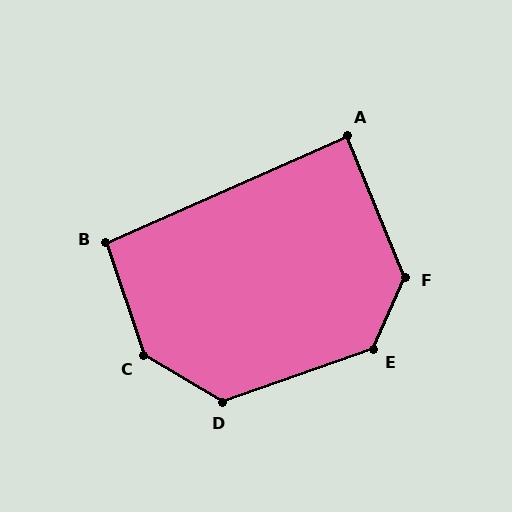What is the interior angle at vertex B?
Approximately 96 degrees (obtuse).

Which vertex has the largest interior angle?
C, at approximately 139 degrees.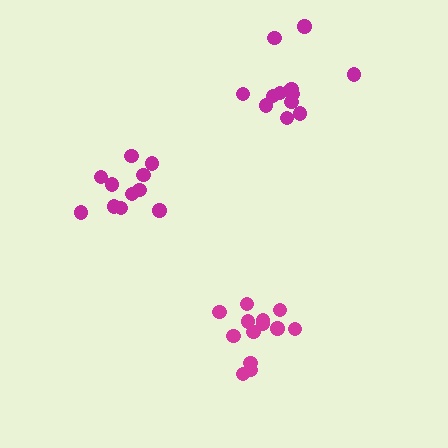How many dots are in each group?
Group 1: 11 dots, Group 2: 14 dots, Group 3: 13 dots (38 total).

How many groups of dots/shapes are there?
There are 3 groups.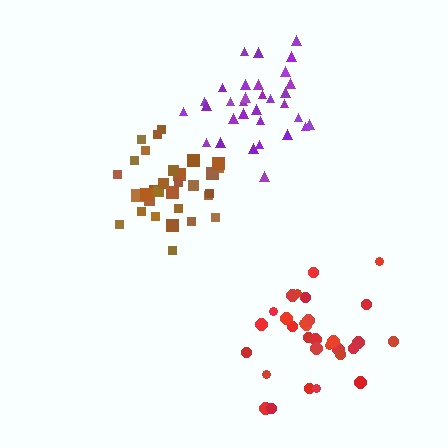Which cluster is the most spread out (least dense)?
Red.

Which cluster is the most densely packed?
Brown.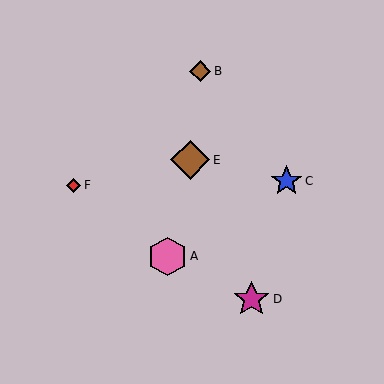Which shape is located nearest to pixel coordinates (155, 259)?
The pink hexagon (labeled A) at (167, 256) is nearest to that location.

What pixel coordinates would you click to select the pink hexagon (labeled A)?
Click at (167, 256) to select the pink hexagon A.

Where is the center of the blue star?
The center of the blue star is at (287, 181).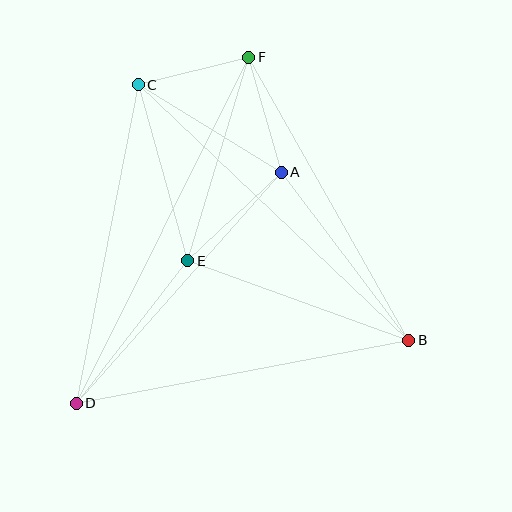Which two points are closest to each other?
Points C and F are closest to each other.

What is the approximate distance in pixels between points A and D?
The distance between A and D is approximately 309 pixels.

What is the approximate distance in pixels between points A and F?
The distance between A and F is approximately 119 pixels.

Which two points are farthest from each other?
Points D and F are farthest from each other.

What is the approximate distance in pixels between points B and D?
The distance between B and D is approximately 338 pixels.